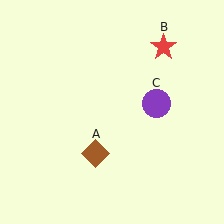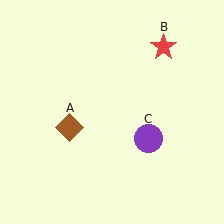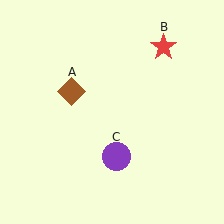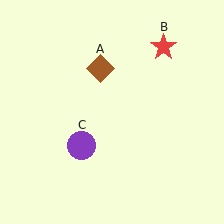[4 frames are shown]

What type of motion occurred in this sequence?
The brown diamond (object A), purple circle (object C) rotated clockwise around the center of the scene.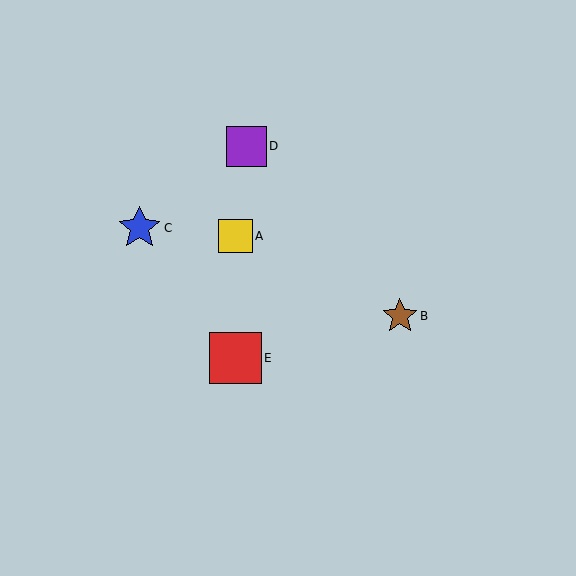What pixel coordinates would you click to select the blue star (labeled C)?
Click at (140, 228) to select the blue star C.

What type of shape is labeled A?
Shape A is a yellow square.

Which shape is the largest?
The red square (labeled E) is the largest.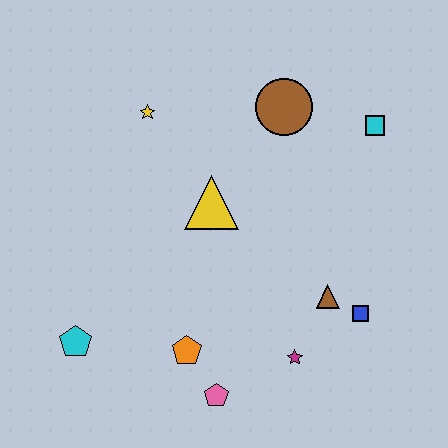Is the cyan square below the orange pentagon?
No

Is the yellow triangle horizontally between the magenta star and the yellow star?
Yes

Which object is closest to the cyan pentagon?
The orange pentagon is closest to the cyan pentagon.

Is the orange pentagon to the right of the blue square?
No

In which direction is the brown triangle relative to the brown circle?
The brown triangle is below the brown circle.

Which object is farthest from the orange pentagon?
The cyan square is farthest from the orange pentagon.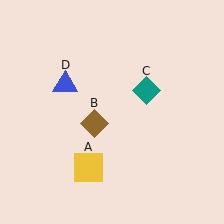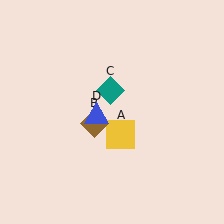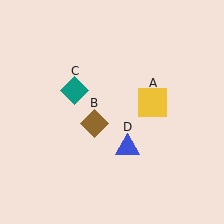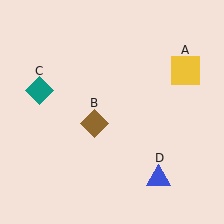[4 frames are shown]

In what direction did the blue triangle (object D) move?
The blue triangle (object D) moved down and to the right.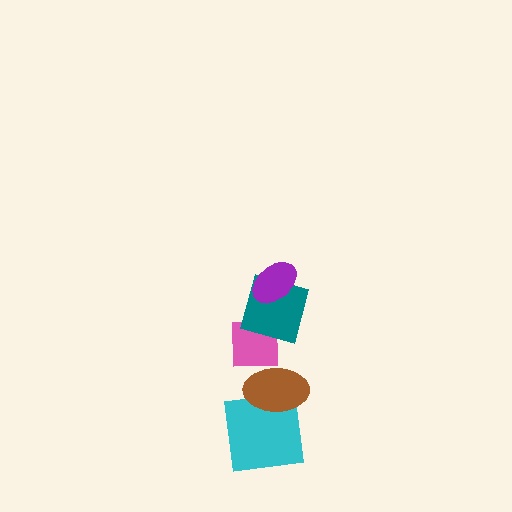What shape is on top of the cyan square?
The brown ellipse is on top of the cyan square.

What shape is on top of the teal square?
The purple ellipse is on top of the teal square.